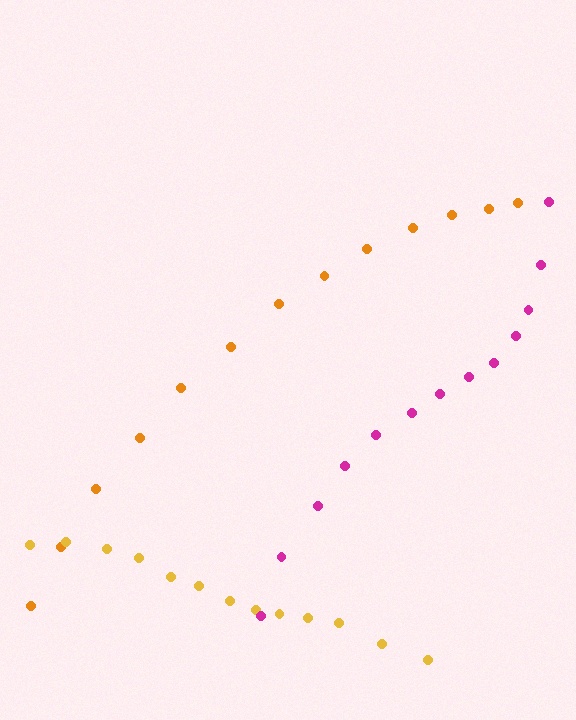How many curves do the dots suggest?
There are 3 distinct paths.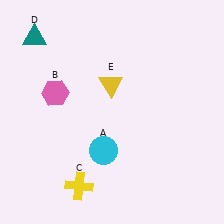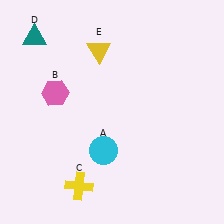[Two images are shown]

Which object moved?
The yellow triangle (E) moved up.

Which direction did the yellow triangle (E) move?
The yellow triangle (E) moved up.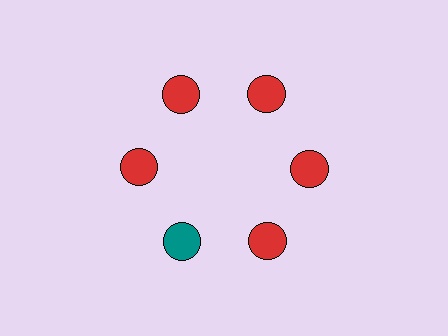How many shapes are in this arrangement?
There are 6 shapes arranged in a ring pattern.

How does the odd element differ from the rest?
It has a different color: teal instead of red.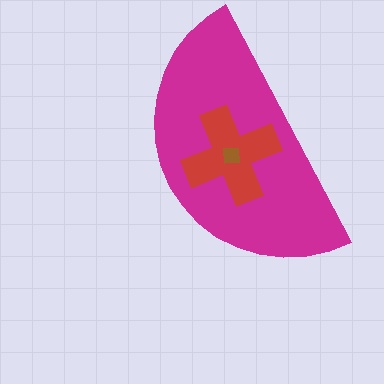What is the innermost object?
The brown square.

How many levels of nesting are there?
3.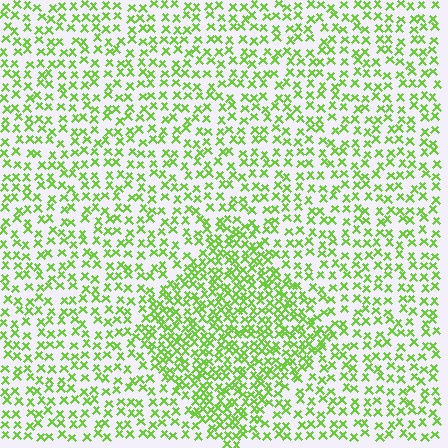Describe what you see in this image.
The image contains small lime elements arranged at two different densities. A diamond-shaped region is visible where the elements are more densely packed than the surrounding area.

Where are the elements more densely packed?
The elements are more densely packed inside the diamond boundary.